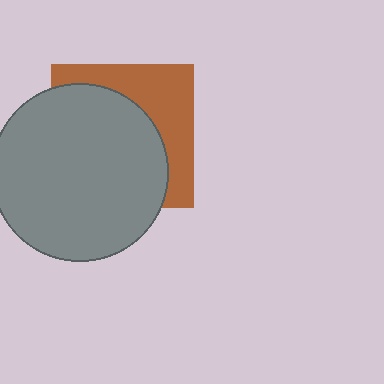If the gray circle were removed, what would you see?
You would see the complete brown square.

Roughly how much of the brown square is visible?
A small part of it is visible (roughly 37%).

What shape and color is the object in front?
The object in front is a gray circle.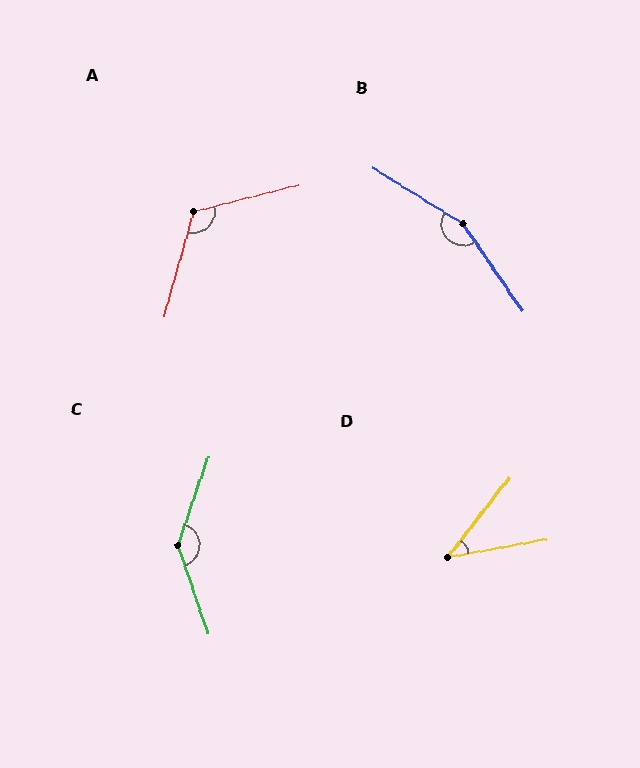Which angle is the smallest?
D, at approximately 42 degrees.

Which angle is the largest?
B, at approximately 156 degrees.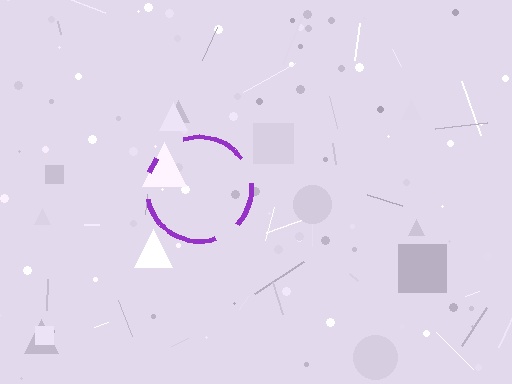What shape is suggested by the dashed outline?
The dashed outline suggests a circle.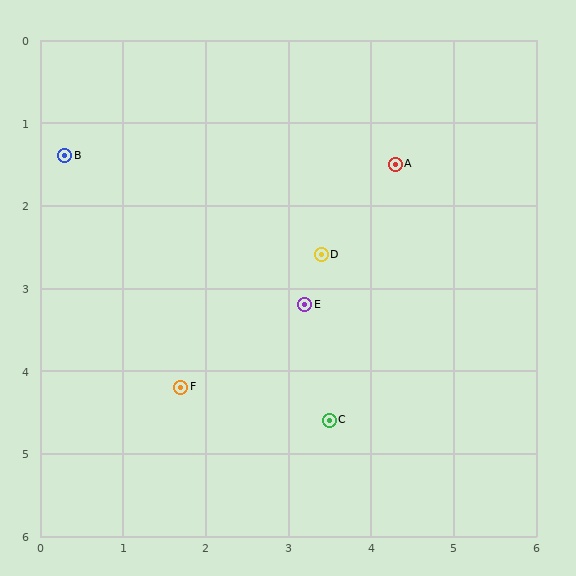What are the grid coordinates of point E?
Point E is at approximately (3.2, 3.2).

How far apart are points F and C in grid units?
Points F and C are about 1.8 grid units apart.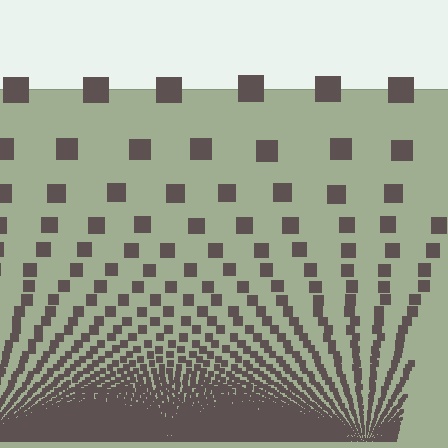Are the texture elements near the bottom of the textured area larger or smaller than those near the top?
Smaller. The gradient is inverted — elements near the bottom are smaller and denser.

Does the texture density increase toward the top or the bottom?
Density increases toward the bottom.